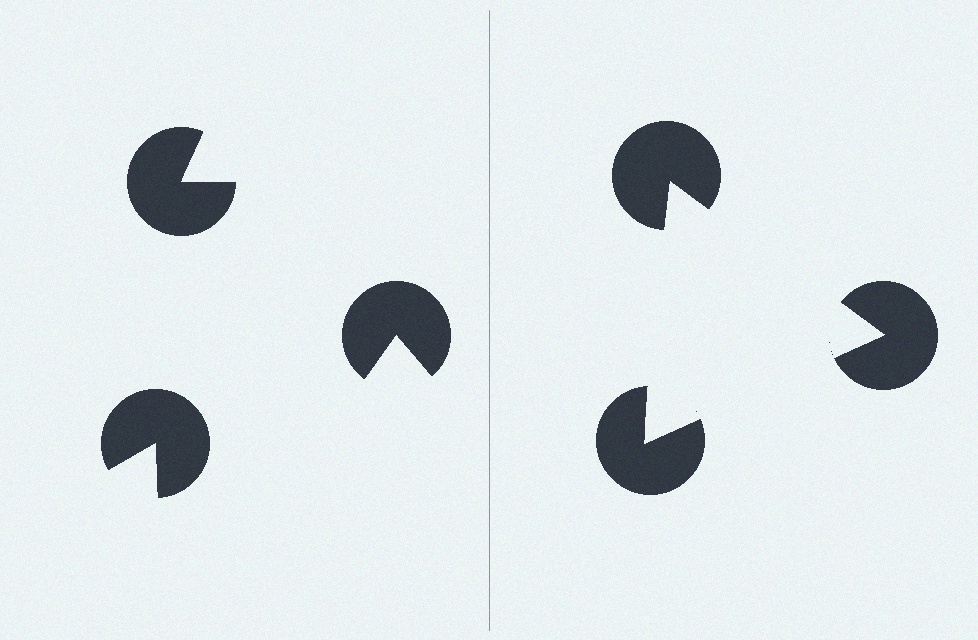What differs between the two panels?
The pac-man discs are positioned identically on both sides; only the wedge orientations differ. On the right they align to a triangle; on the left they are misaligned.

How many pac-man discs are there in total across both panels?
6 — 3 on each side.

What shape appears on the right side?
An illusory triangle.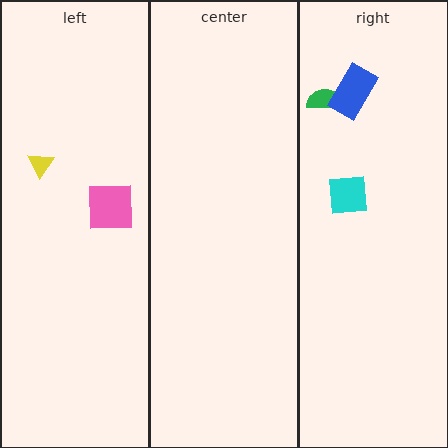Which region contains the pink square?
The left region.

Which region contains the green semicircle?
The right region.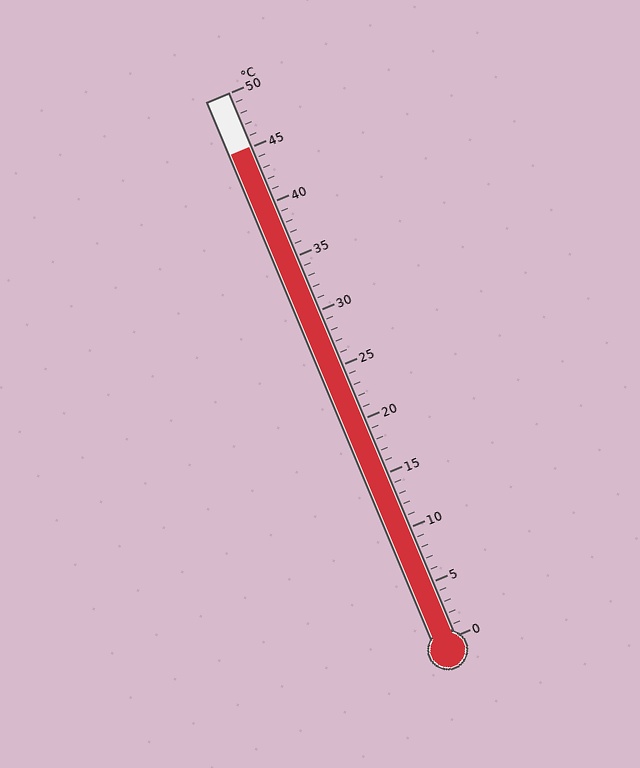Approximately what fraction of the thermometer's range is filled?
The thermometer is filled to approximately 90% of its range.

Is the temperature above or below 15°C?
The temperature is above 15°C.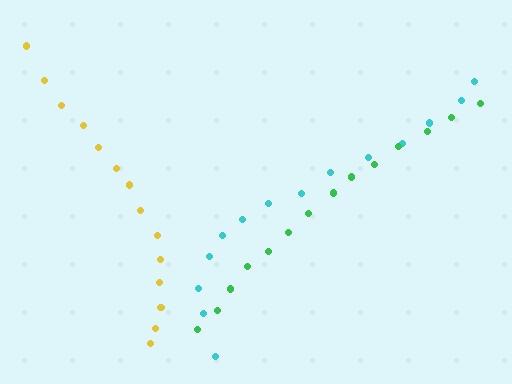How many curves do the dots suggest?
There are 3 distinct paths.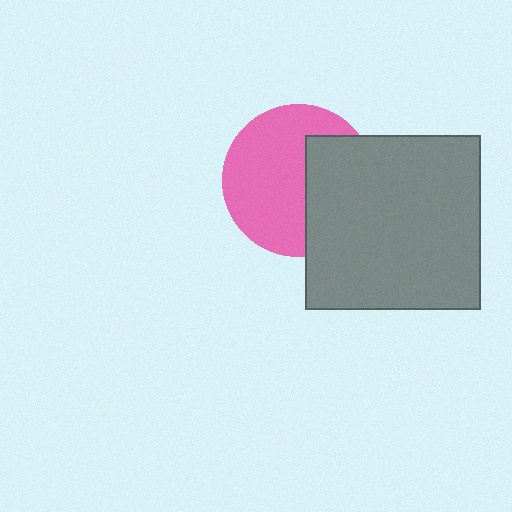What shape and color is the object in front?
The object in front is a gray rectangle.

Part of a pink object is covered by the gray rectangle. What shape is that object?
It is a circle.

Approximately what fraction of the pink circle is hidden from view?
Roughly 38% of the pink circle is hidden behind the gray rectangle.